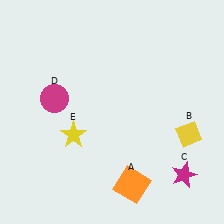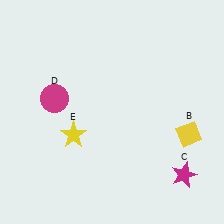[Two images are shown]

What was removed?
The orange square (A) was removed in Image 2.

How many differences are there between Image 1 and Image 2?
There is 1 difference between the two images.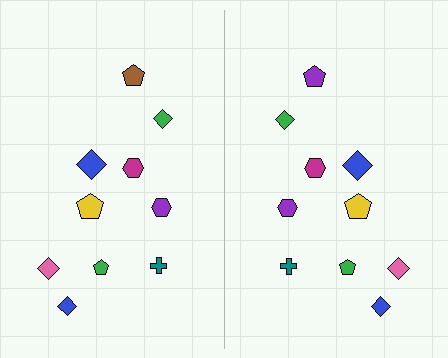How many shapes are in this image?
There are 20 shapes in this image.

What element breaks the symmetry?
The purple pentagon on the right side breaks the symmetry — its mirror counterpart is brown.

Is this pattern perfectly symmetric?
No, the pattern is not perfectly symmetric. The purple pentagon on the right side breaks the symmetry — its mirror counterpart is brown.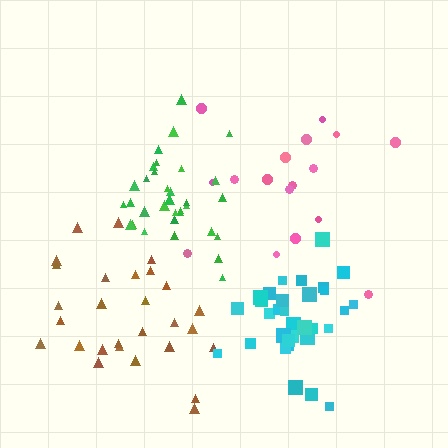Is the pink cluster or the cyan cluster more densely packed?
Cyan.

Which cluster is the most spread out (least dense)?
Pink.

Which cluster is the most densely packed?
Cyan.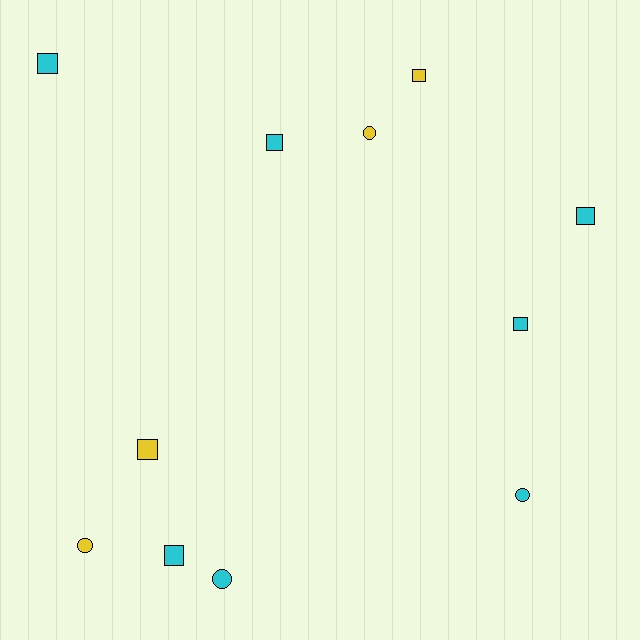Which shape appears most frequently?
Square, with 7 objects.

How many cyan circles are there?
There are 2 cyan circles.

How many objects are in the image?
There are 11 objects.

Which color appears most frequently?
Cyan, with 7 objects.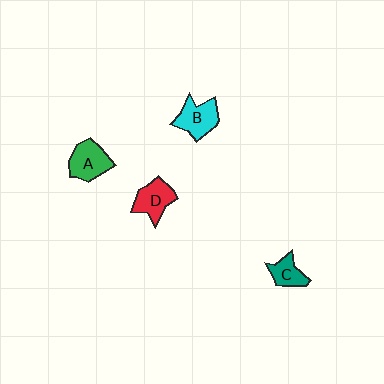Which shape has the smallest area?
Shape C (teal).